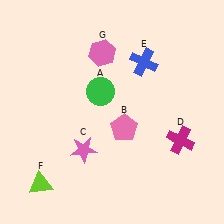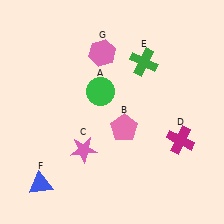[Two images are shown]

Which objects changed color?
E changed from blue to green. F changed from lime to blue.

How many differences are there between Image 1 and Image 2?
There are 2 differences between the two images.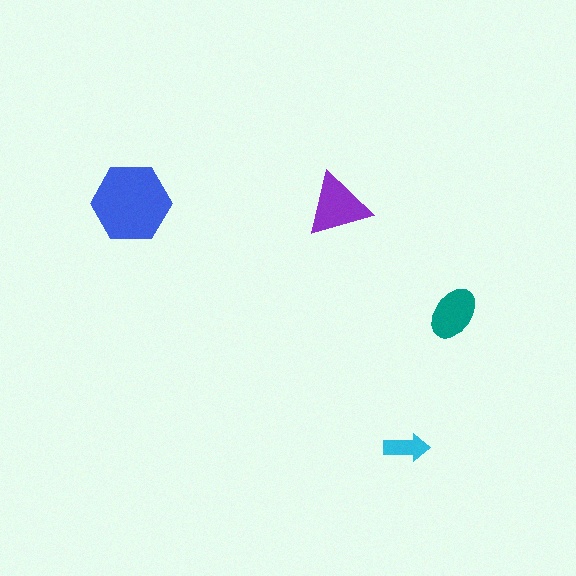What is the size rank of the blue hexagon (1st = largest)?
1st.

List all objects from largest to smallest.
The blue hexagon, the purple triangle, the teal ellipse, the cyan arrow.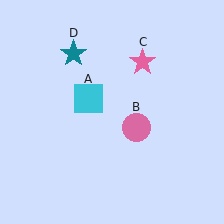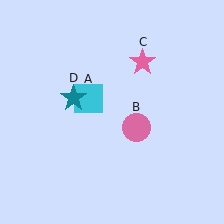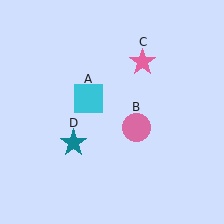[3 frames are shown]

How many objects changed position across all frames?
1 object changed position: teal star (object D).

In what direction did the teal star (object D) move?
The teal star (object D) moved down.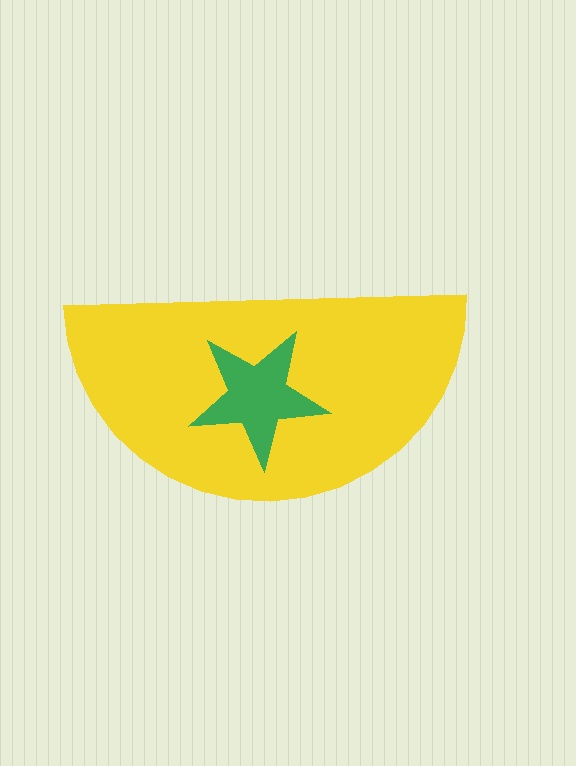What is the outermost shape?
The yellow semicircle.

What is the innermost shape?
The green star.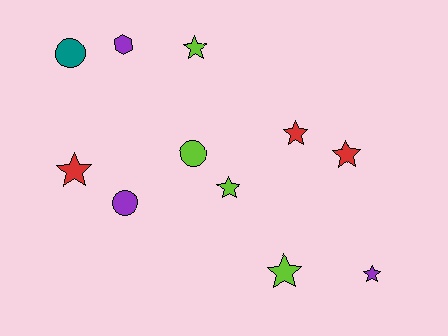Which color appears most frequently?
Lime, with 4 objects.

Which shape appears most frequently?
Star, with 7 objects.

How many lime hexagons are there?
There are no lime hexagons.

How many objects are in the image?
There are 11 objects.